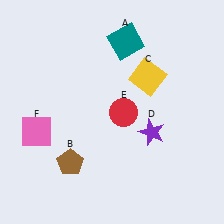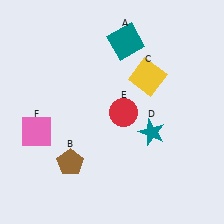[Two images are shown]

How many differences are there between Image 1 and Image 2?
There is 1 difference between the two images.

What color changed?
The star (D) changed from purple in Image 1 to teal in Image 2.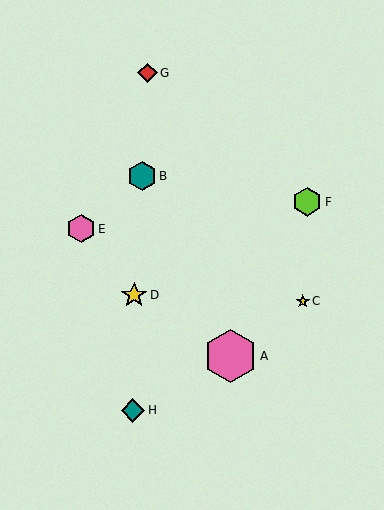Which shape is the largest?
The pink hexagon (labeled A) is the largest.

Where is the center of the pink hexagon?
The center of the pink hexagon is at (231, 356).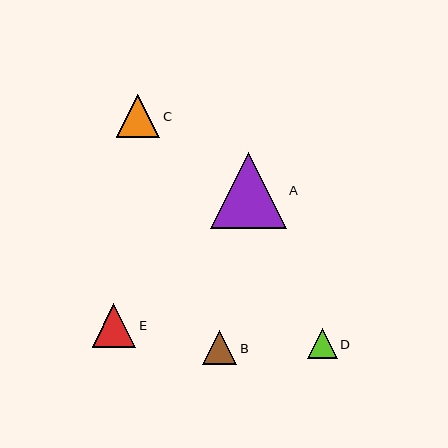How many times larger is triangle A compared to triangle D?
Triangle A is approximately 2.5 times the size of triangle D.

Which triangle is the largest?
Triangle A is the largest with a size of approximately 76 pixels.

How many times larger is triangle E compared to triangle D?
Triangle E is approximately 1.4 times the size of triangle D.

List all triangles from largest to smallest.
From largest to smallest: A, E, C, B, D.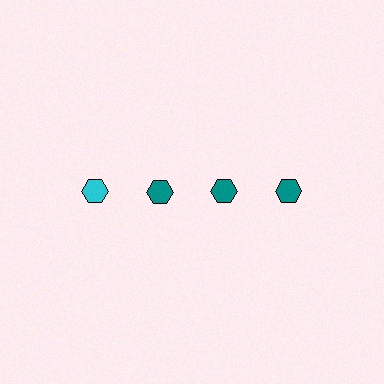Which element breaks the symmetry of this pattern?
The cyan hexagon in the top row, leftmost column breaks the symmetry. All other shapes are teal hexagons.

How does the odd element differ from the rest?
It has a different color: cyan instead of teal.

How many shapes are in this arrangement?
There are 4 shapes arranged in a grid pattern.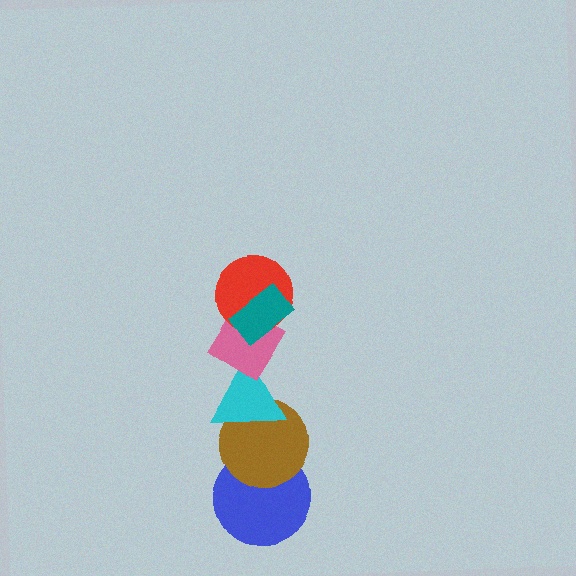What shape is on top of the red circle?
The teal rectangle is on top of the red circle.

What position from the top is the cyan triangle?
The cyan triangle is 4th from the top.